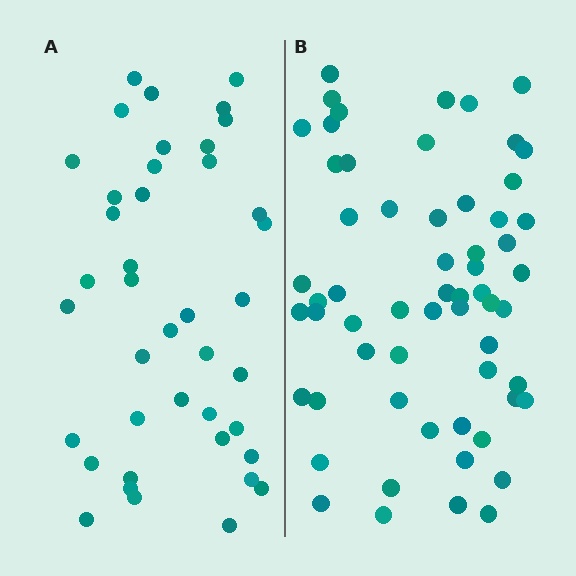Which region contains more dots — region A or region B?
Region B (the right region) has more dots.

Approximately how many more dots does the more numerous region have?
Region B has approximately 20 more dots than region A.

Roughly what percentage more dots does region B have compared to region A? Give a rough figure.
About 45% more.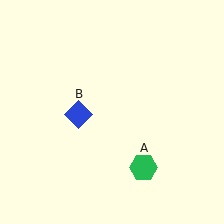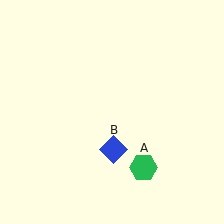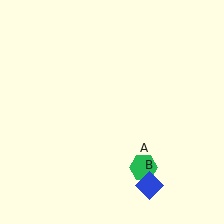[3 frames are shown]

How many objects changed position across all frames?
1 object changed position: blue diamond (object B).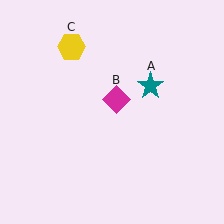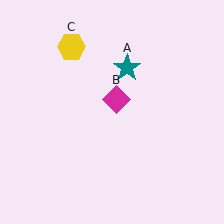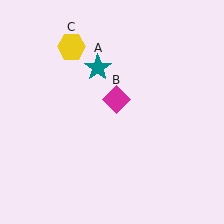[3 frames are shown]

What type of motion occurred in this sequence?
The teal star (object A) rotated counterclockwise around the center of the scene.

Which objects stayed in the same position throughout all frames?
Magenta diamond (object B) and yellow hexagon (object C) remained stationary.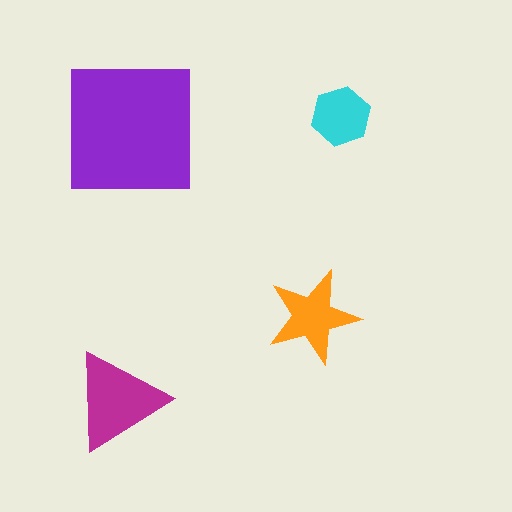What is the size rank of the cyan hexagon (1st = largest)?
4th.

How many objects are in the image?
There are 4 objects in the image.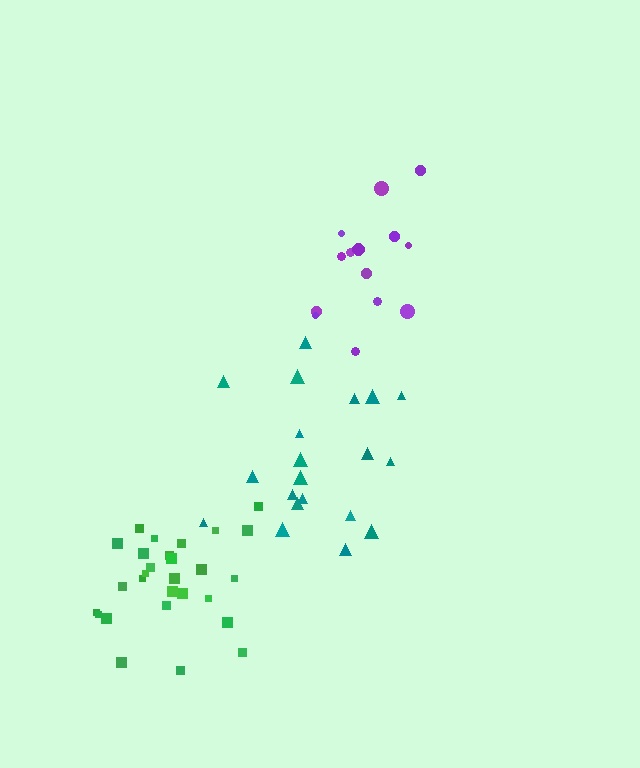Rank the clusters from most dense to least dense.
green, purple, teal.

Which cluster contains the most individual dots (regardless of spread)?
Green (28).